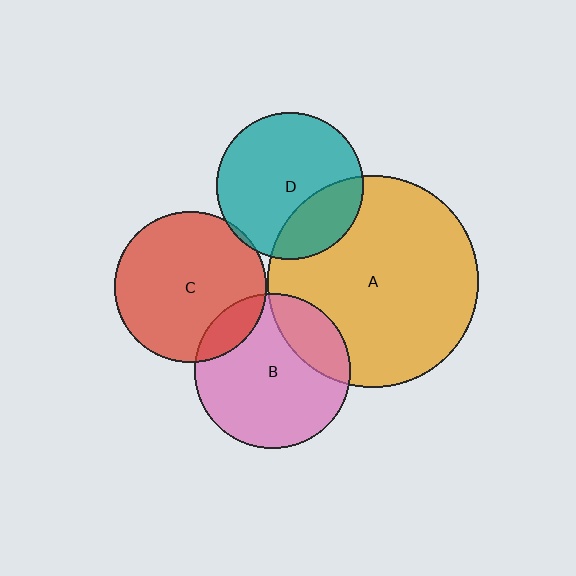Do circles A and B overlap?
Yes.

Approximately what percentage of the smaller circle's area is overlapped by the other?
Approximately 20%.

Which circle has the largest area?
Circle A (orange).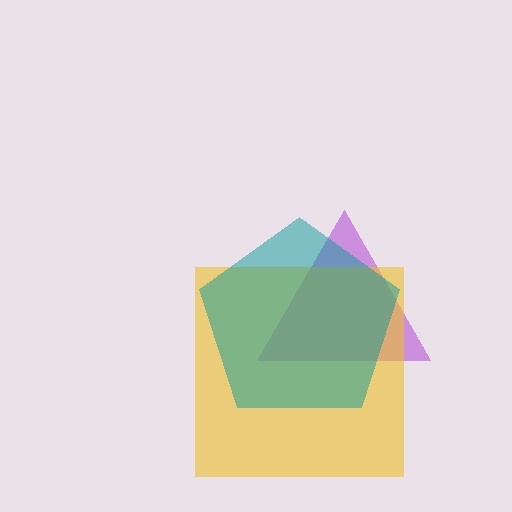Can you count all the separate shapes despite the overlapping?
Yes, there are 3 separate shapes.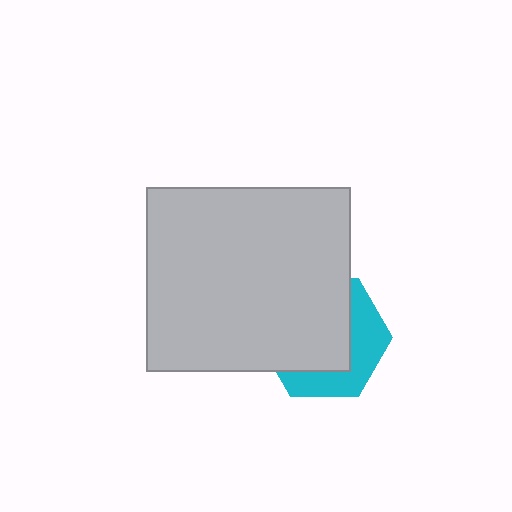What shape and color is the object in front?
The object in front is a light gray rectangle.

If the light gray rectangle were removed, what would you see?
You would see the complete cyan hexagon.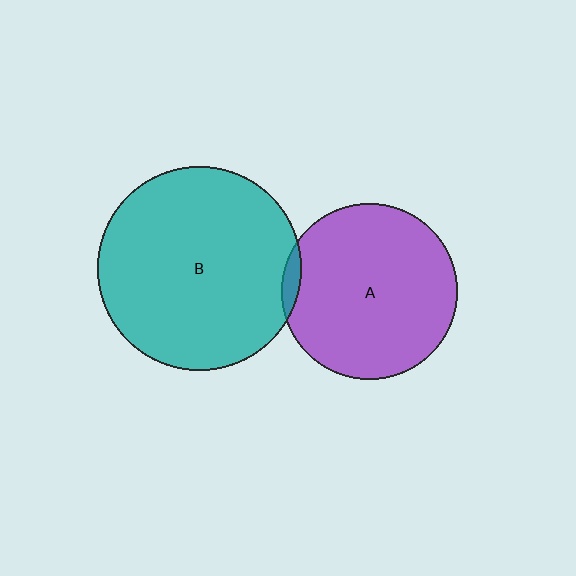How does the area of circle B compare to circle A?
Approximately 1.4 times.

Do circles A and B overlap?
Yes.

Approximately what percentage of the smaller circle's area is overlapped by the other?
Approximately 5%.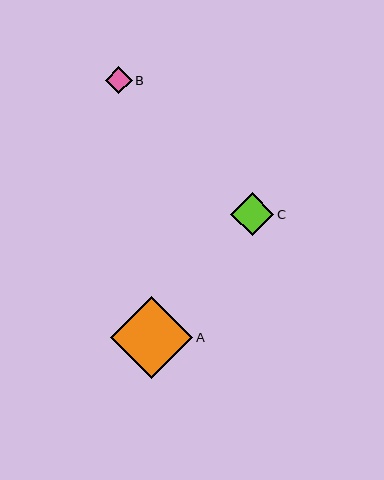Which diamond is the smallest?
Diamond B is the smallest with a size of approximately 27 pixels.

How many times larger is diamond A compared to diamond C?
Diamond A is approximately 1.9 times the size of diamond C.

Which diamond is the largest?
Diamond A is the largest with a size of approximately 82 pixels.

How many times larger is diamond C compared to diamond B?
Diamond C is approximately 1.6 times the size of diamond B.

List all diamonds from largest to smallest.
From largest to smallest: A, C, B.